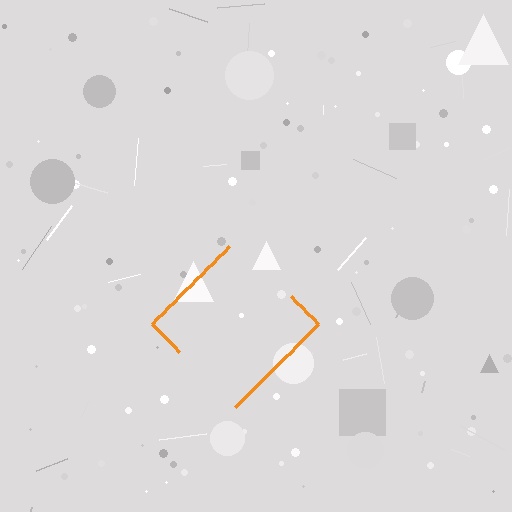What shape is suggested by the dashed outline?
The dashed outline suggests a diamond.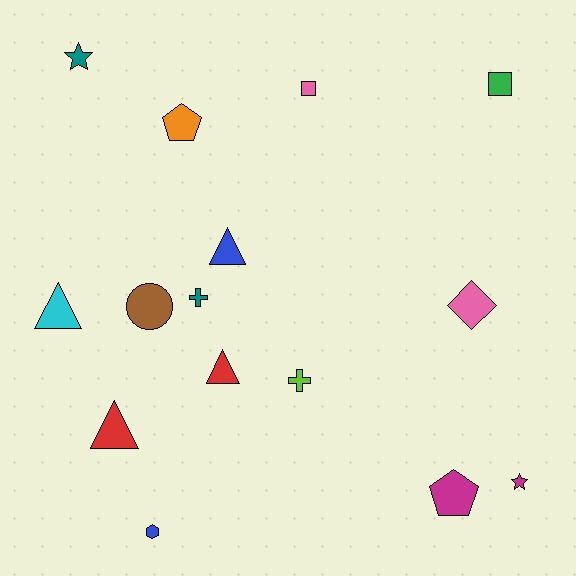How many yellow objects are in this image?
There are no yellow objects.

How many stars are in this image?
There are 2 stars.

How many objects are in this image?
There are 15 objects.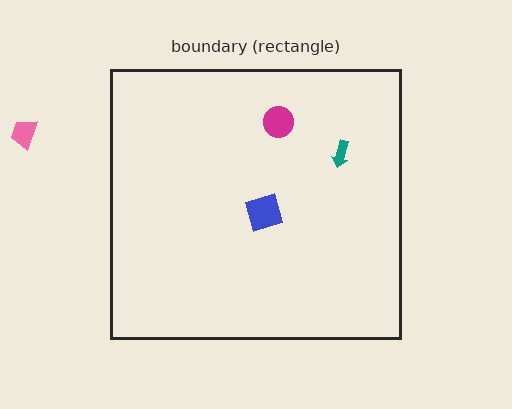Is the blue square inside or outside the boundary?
Inside.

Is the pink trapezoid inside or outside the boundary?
Outside.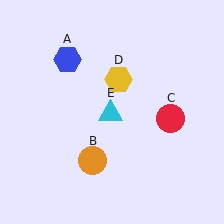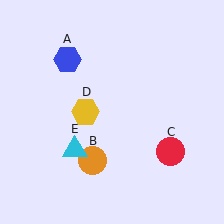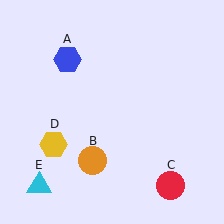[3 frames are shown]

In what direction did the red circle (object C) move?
The red circle (object C) moved down.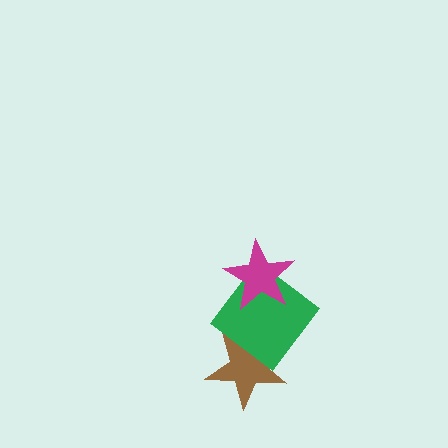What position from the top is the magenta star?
The magenta star is 1st from the top.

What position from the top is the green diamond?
The green diamond is 2nd from the top.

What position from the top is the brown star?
The brown star is 3rd from the top.